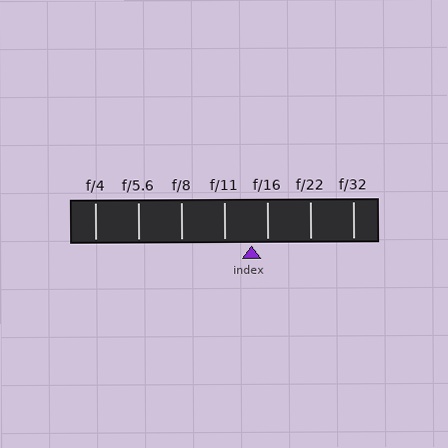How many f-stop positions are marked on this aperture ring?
There are 7 f-stop positions marked.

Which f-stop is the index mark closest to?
The index mark is closest to f/16.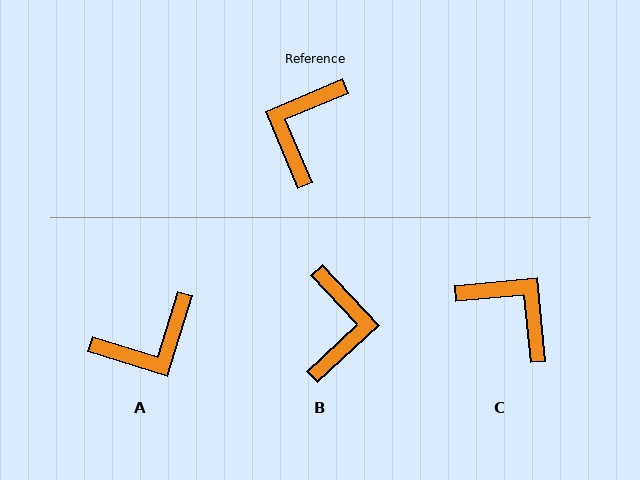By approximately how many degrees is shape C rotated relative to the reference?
Approximately 107 degrees clockwise.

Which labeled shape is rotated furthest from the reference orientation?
B, about 160 degrees away.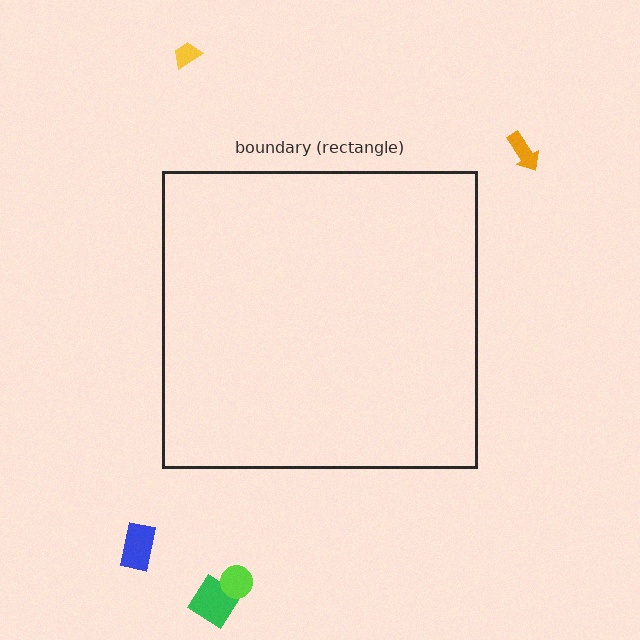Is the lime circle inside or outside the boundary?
Outside.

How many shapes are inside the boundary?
0 inside, 5 outside.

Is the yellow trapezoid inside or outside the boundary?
Outside.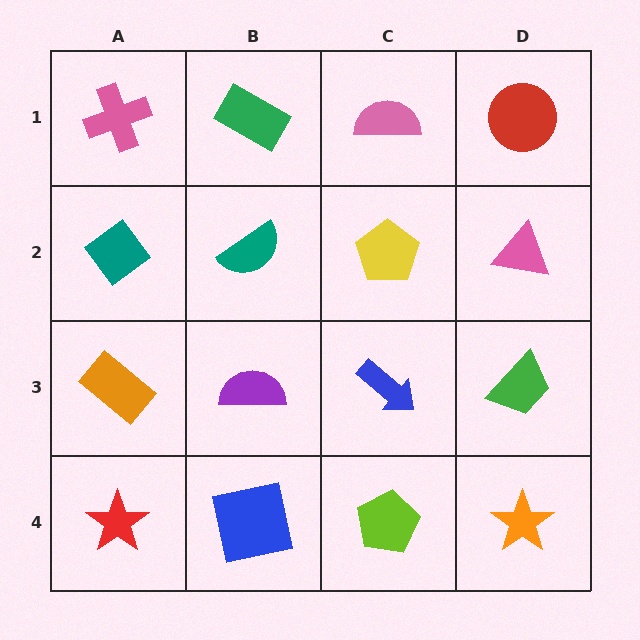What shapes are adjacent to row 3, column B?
A teal semicircle (row 2, column B), a blue square (row 4, column B), an orange rectangle (row 3, column A), a blue arrow (row 3, column C).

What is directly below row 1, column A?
A teal diamond.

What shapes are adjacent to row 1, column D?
A pink triangle (row 2, column D), a pink semicircle (row 1, column C).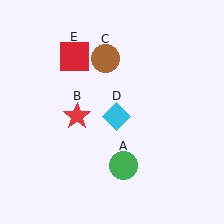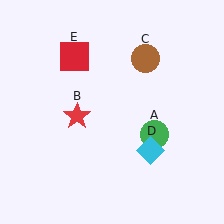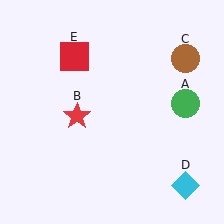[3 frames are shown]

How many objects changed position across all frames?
3 objects changed position: green circle (object A), brown circle (object C), cyan diamond (object D).